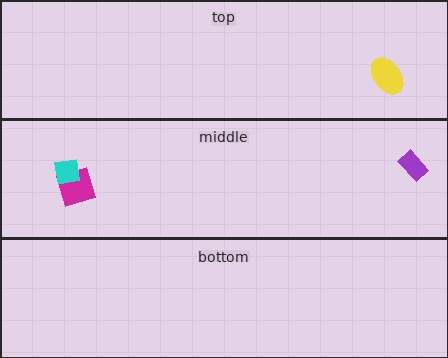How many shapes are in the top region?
1.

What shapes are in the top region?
The yellow ellipse.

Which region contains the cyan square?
The middle region.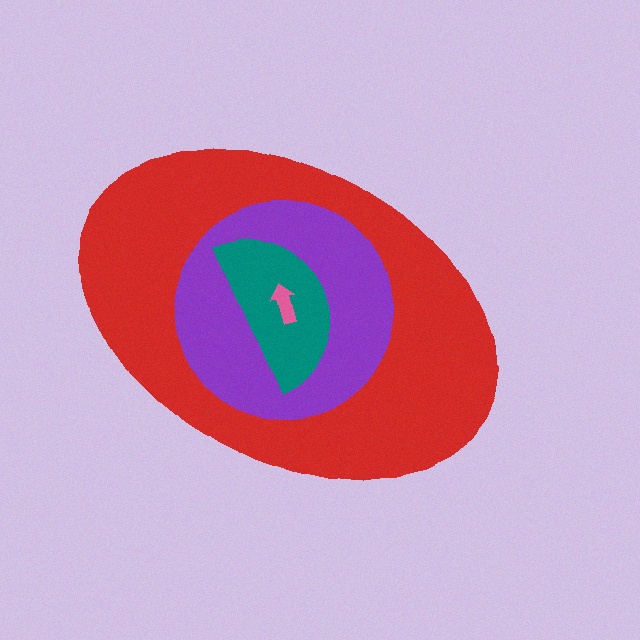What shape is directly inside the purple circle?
The teal semicircle.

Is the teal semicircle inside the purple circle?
Yes.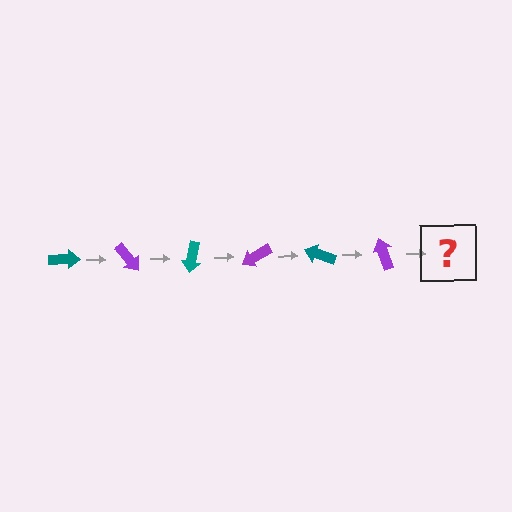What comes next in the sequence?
The next element should be a teal arrow, rotated 300 degrees from the start.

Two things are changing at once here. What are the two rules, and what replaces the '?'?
The two rules are that it rotates 50 degrees each step and the color cycles through teal and purple. The '?' should be a teal arrow, rotated 300 degrees from the start.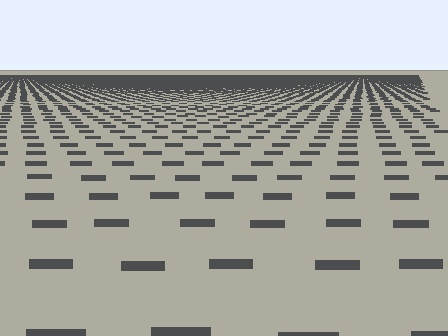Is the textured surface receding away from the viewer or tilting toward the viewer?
The surface is receding away from the viewer. Texture elements get smaller and denser toward the top.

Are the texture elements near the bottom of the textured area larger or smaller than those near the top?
Larger. Near the bottom, elements are closer to the viewer and appear at a bigger on-screen size.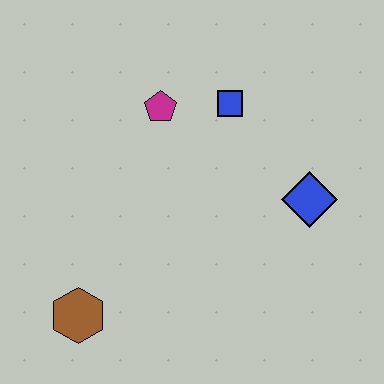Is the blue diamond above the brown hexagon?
Yes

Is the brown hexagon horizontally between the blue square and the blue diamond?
No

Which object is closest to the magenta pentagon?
The blue square is closest to the magenta pentagon.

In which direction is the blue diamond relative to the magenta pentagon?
The blue diamond is to the right of the magenta pentagon.